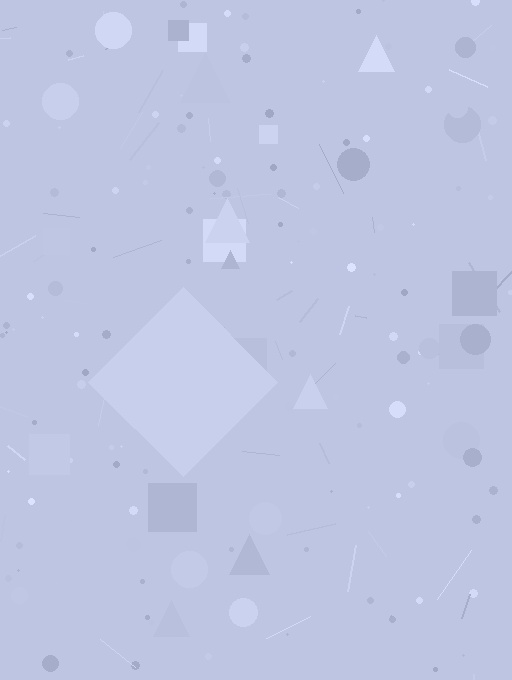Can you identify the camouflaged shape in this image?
The camouflaged shape is a diamond.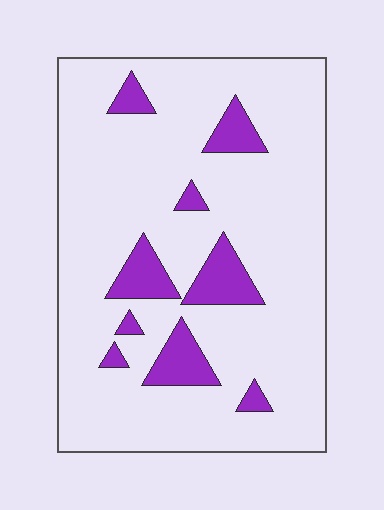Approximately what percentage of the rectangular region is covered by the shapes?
Approximately 15%.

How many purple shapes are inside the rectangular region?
9.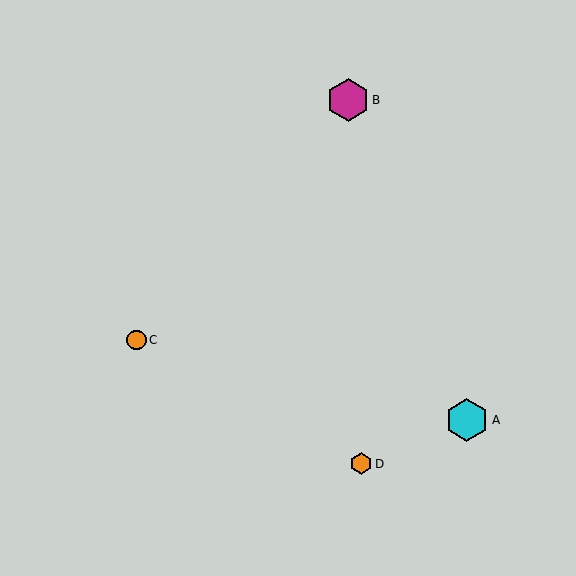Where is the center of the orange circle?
The center of the orange circle is at (136, 340).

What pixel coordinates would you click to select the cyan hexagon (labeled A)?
Click at (467, 420) to select the cyan hexagon A.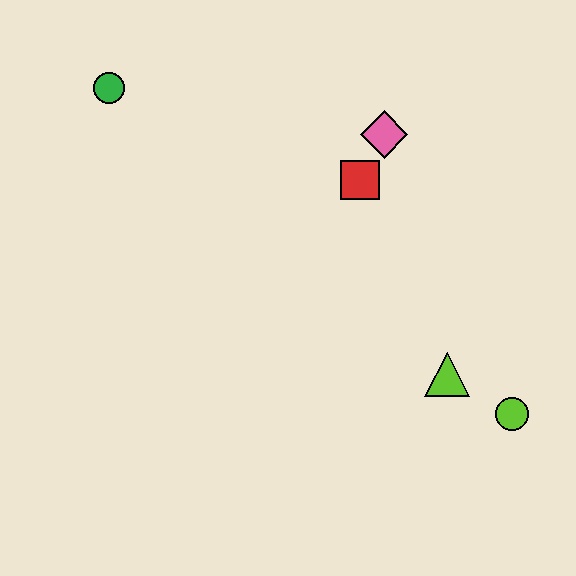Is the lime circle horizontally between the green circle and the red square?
No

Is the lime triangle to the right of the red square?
Yes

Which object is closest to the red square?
The pink diamond is closest to the red square.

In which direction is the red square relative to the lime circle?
The red square is above the lime circle.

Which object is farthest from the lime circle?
The green circle is farthest from the lime circle.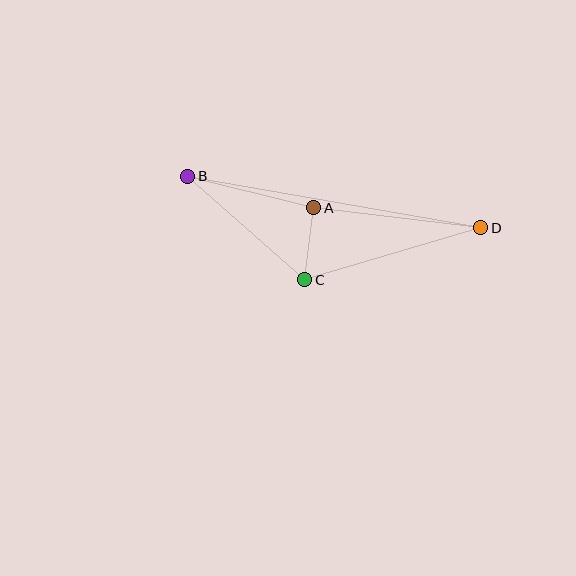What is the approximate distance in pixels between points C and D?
The distance between C and D is approximately 184 pixels.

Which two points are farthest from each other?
Points B and D are farthest from each other.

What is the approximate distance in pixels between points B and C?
The distance between B and C is approximately 157 pixels.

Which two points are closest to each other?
Points A and C are closest to each other.